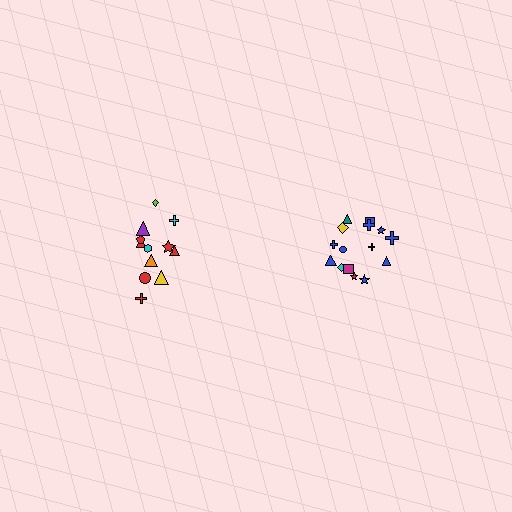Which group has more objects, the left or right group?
The right group.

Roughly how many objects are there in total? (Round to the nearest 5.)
Roughly 25 objects in total.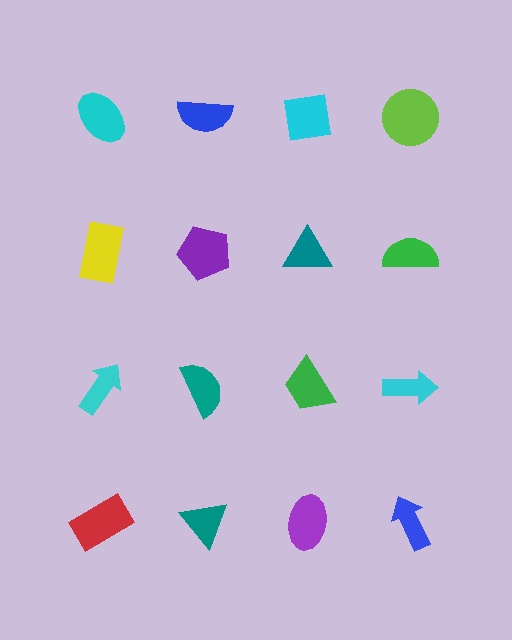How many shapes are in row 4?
4 shapes.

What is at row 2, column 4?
A green semicircle.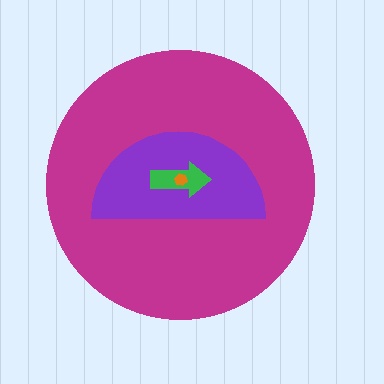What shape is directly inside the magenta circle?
The purple semicircle.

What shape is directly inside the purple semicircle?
The green arrow.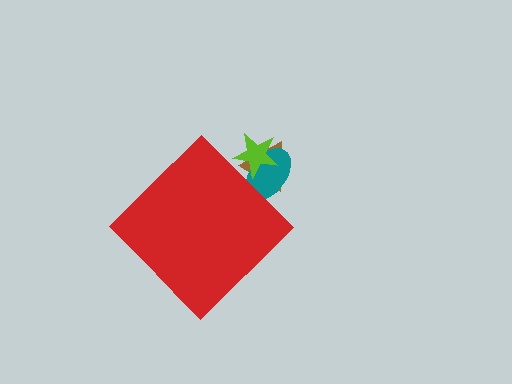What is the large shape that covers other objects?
A red diamond.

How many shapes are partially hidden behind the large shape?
3 shapes are partially hidden.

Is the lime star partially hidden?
Yes, the lime star is partially hidden behind the red diamond.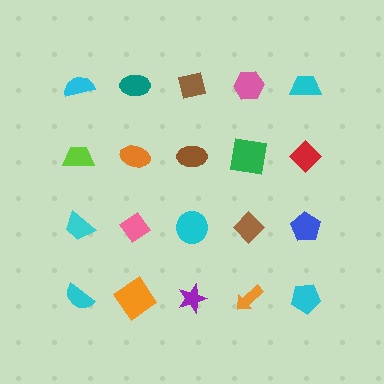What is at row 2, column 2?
An orange ellipse.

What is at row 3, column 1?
A cyan trapezoid.